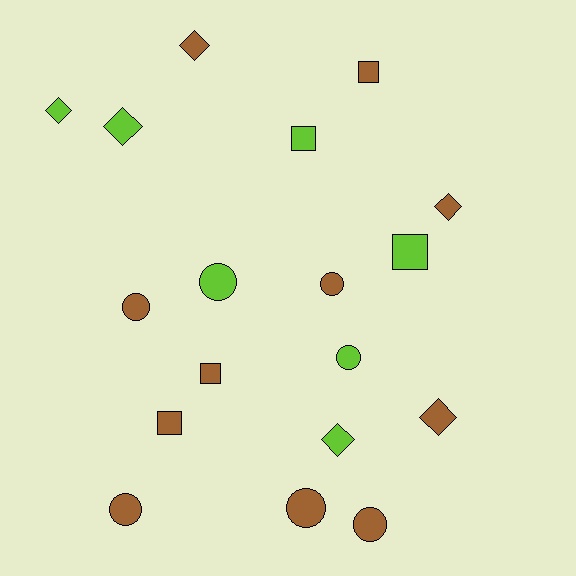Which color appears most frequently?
Brown, with 11 objects.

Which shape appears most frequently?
Circle, with 7 objects.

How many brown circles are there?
There are 5 brown circles.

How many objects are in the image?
There are 18 objects.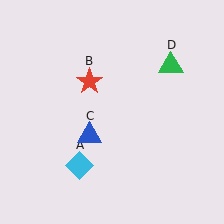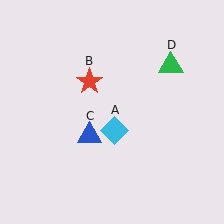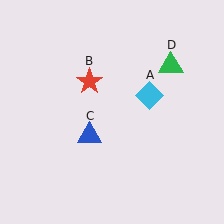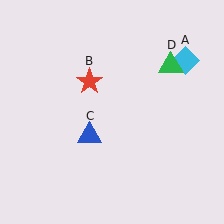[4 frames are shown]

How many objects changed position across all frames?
1 object changed position: cyan diamond (object A).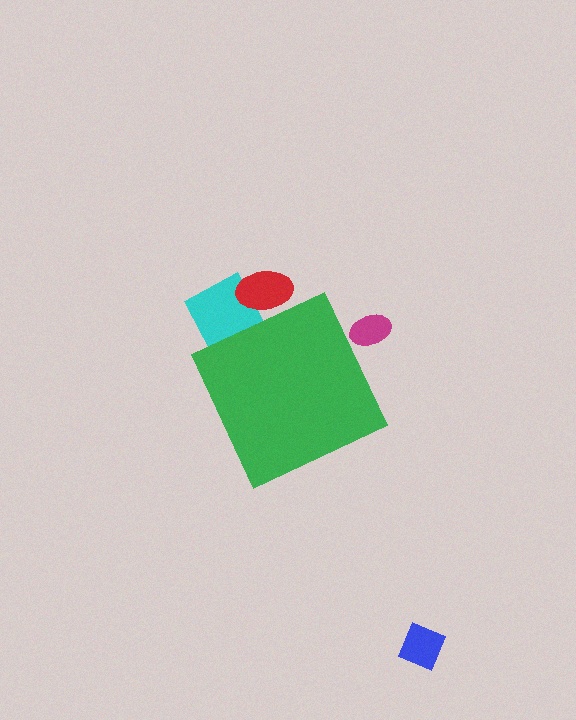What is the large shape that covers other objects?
A green diamond.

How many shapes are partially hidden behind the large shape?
3 shapes are partially hidden.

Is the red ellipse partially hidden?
Yes, the red ellipse is partially hidden behind the green diamond.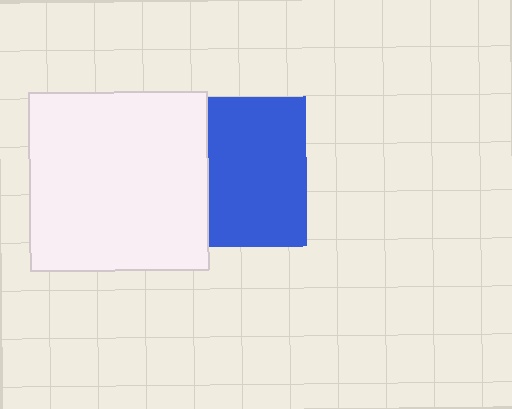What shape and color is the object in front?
The object in front is a white square.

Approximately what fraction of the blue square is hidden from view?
Roughly 36% of the blue square is hidden behind the white square.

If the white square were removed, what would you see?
You would see the complete blue square.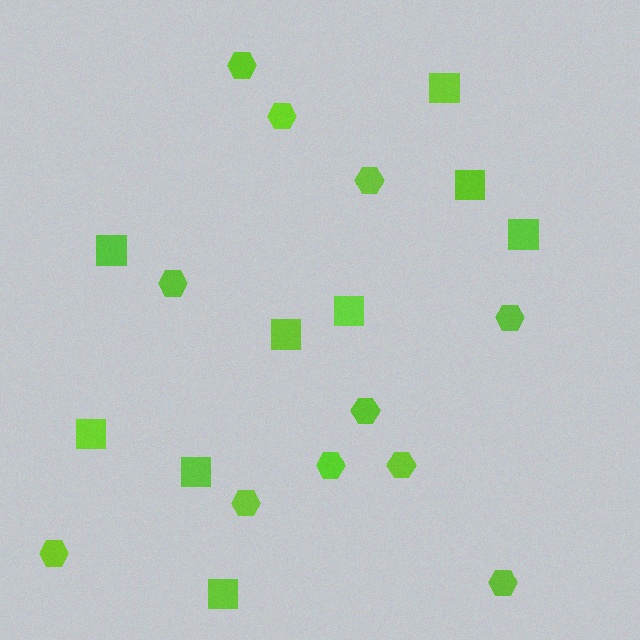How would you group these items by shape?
There are 2 groups: one group of squares (9) and one group of hexagons (11).